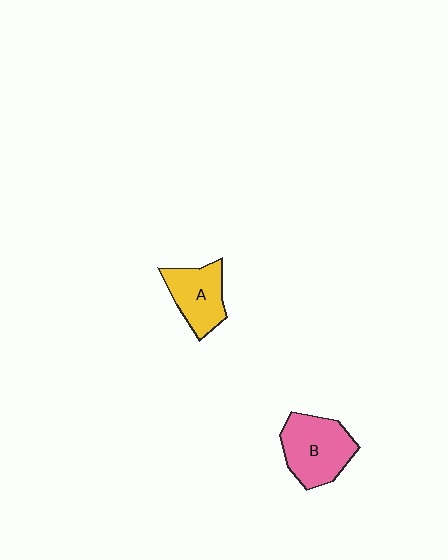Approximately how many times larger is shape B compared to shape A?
Approximately 1.3 times.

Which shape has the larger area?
Shape B (pink).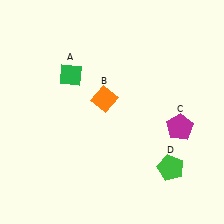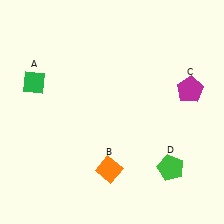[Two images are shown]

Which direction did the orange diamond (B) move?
The orange diamond (B) moved down.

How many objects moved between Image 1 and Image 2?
3 objects moved between the two images.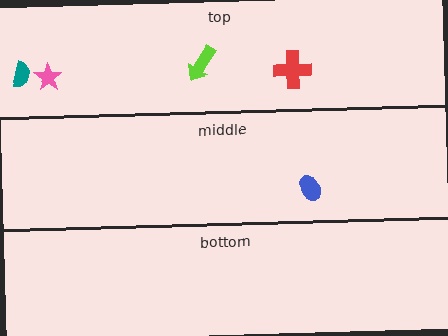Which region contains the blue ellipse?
The middle region.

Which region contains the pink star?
The top region.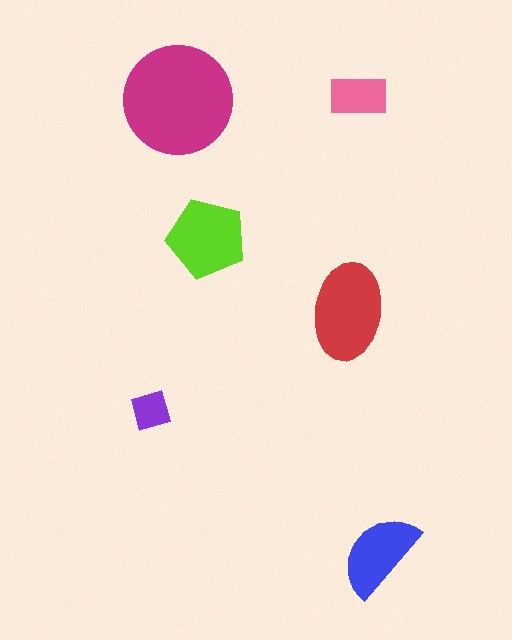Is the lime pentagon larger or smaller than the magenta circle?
Smaller.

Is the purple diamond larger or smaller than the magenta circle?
Smaller.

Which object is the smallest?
The purple diamond.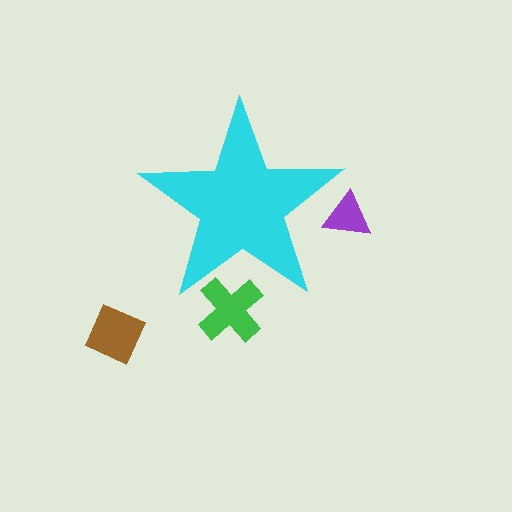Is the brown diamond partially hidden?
No, the brown diamond is fully visible.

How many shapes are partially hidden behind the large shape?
2 shapes are partially hidden.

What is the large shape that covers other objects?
A cyan star.